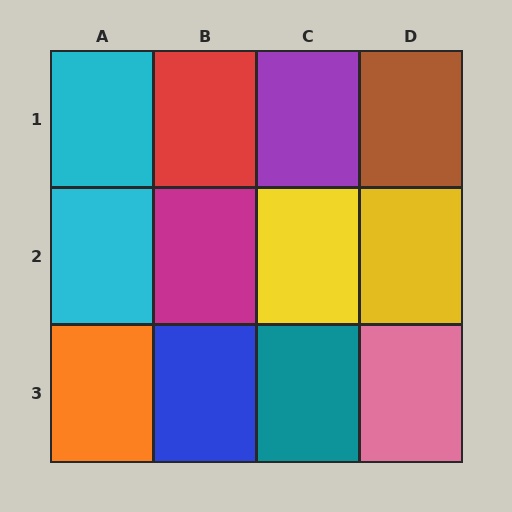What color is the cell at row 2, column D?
Yellow.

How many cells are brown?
1 cell is brown.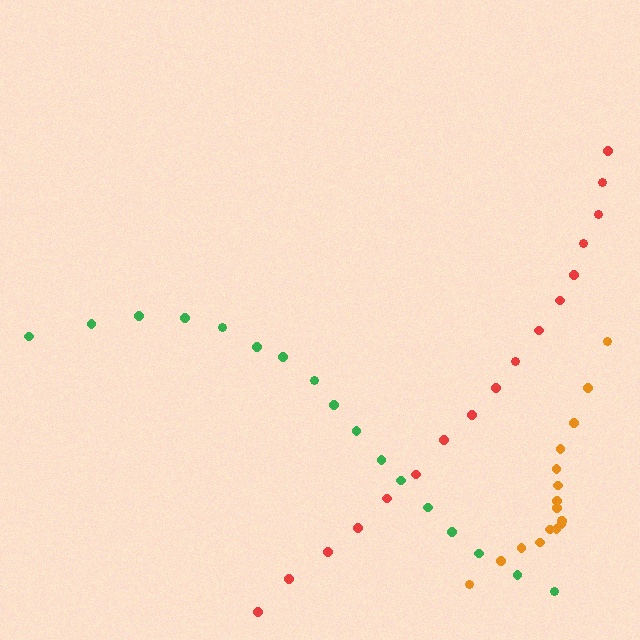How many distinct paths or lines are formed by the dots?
There are 3 distinct paths.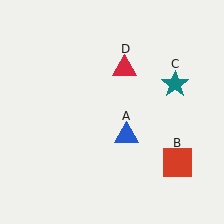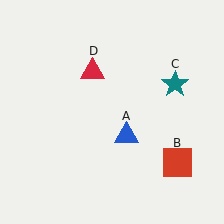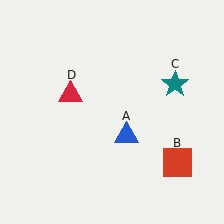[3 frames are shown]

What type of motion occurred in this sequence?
The red triangle (object D) rotated counterclockwise around the center of the scene.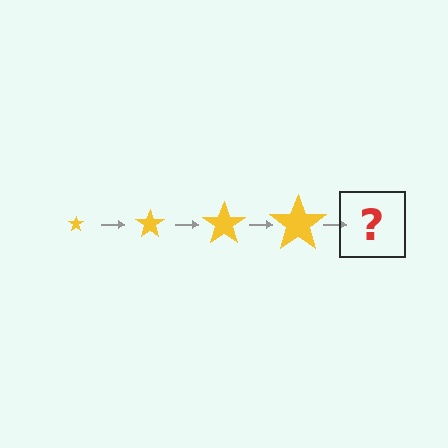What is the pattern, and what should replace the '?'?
The pattern is that the star gets progressively larger each step. The '?' should be a yellow star, larger than the previous one.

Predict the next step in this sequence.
The next step is a yellow star, larger than the previous one.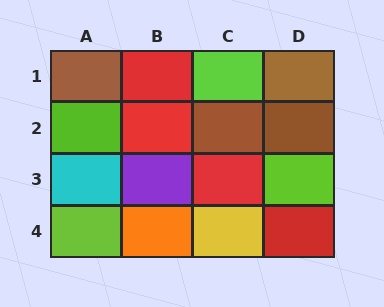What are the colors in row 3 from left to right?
Cyan, purple, red, lime.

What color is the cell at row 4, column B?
Orange.